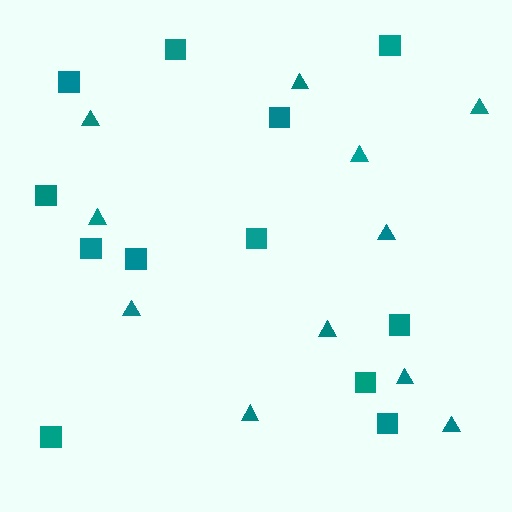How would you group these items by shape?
There are 2 groups: one group of squares (12) and one group of triangles (11).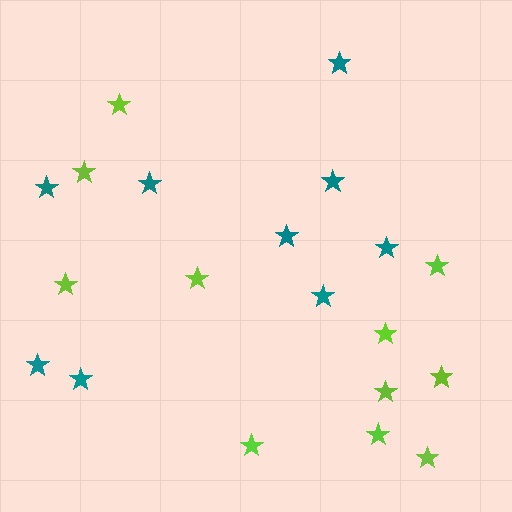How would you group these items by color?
There are 2 groups: one group of teal stars (9) and one group of lime stars (11).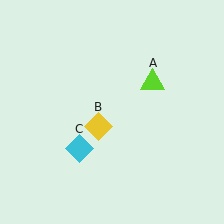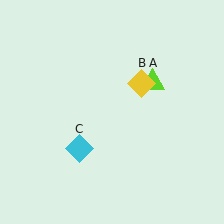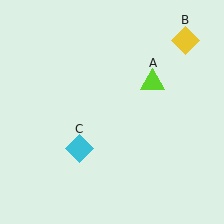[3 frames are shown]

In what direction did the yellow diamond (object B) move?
The yellow diamond (object B) moved up and to the right.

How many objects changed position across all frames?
1 object changed position: yellow diamond (object B).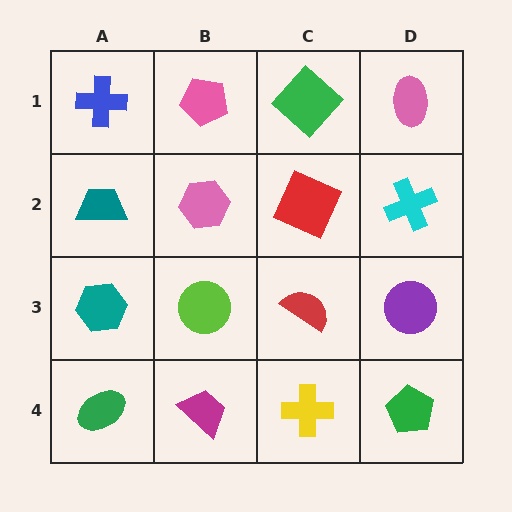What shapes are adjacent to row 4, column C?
A red semicircle (row 3, column C), a magenta trapezoid (row 4, column B), a green pentagon (row 4, column D).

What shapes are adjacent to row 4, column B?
A lime circle (row 3, column B), a green ellipse (row 4, column A), a yellow cross (row 4, column C).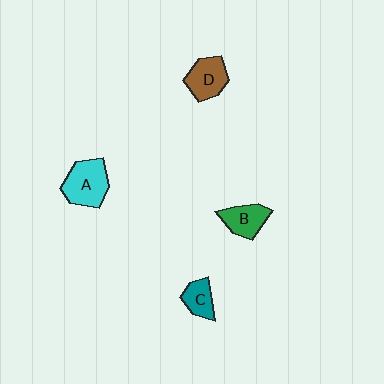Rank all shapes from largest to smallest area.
From largest to smallest: A (cyan), D (brown), B (green), C (teal).